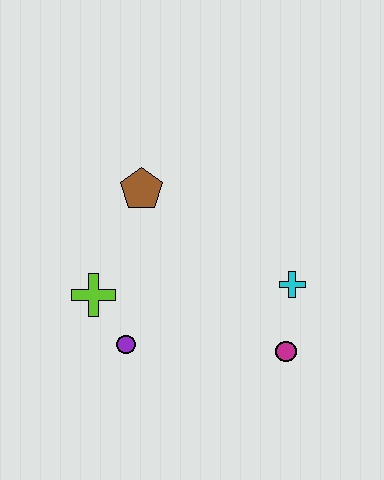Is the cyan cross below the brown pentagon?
Yes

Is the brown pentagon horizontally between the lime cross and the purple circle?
No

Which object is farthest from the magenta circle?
The brown pentagon is farthest from the magenta circle.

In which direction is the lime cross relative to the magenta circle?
The lime cross is to the left of the magenta circle.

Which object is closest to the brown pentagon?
The lime cross is closest to the brown pentagon.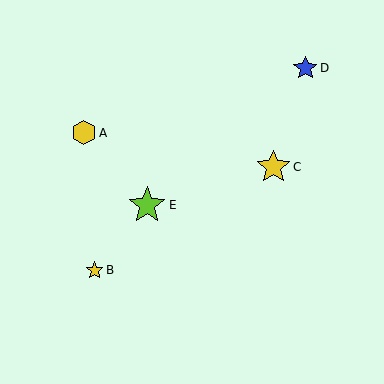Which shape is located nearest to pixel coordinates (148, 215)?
The lime star (labeled E) at (147, 205) is nearest to that location.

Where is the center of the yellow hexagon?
The center of the yellow hexagon is at (84, 133).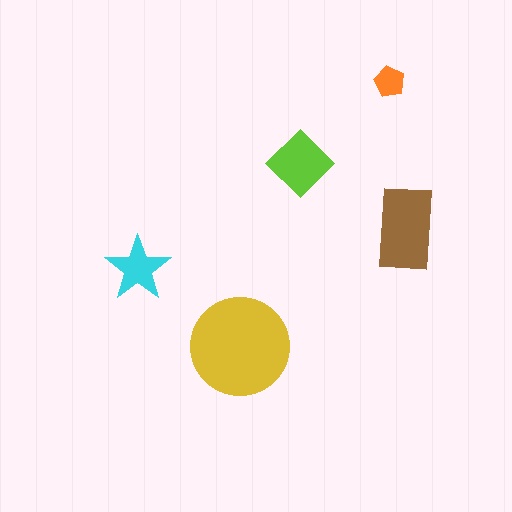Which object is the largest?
The yellow circle.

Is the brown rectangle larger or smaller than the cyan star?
Larger.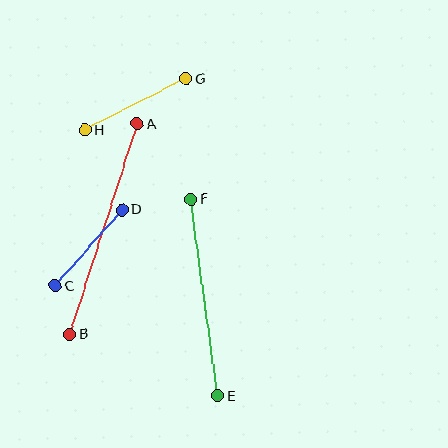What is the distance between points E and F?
The distance is approximately 199 pixels.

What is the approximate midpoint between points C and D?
The midpoint is at approximately (89, 248) pixels.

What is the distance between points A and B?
The distance is approximately 221 pixels.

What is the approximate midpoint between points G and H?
The midpoint is at approximately (135, 104) pixels.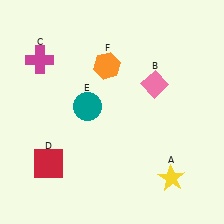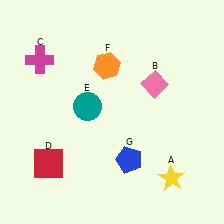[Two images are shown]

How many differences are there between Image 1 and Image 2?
There is 1 difference between the two images.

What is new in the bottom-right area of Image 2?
A blue pentagon (G) was added in the bottom-right area of Image 2.